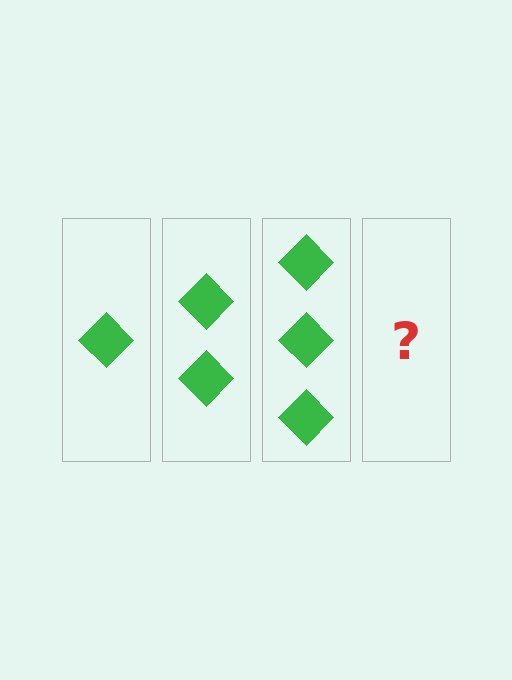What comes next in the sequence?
The next element should be 4 diamonds.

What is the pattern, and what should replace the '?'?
The pattern is that each step adds one more diamond. The '?' should be 4 diamonds.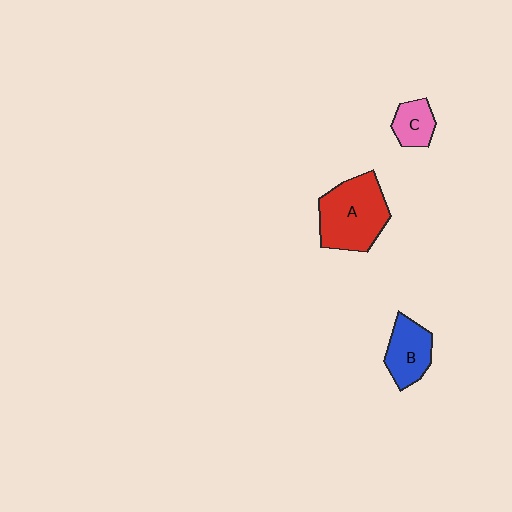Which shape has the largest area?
Shape A (red).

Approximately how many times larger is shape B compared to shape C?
Approximately 1.5 times.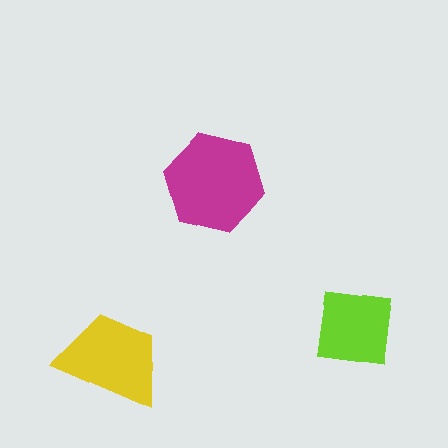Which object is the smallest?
The lime square.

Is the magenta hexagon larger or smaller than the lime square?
Larger.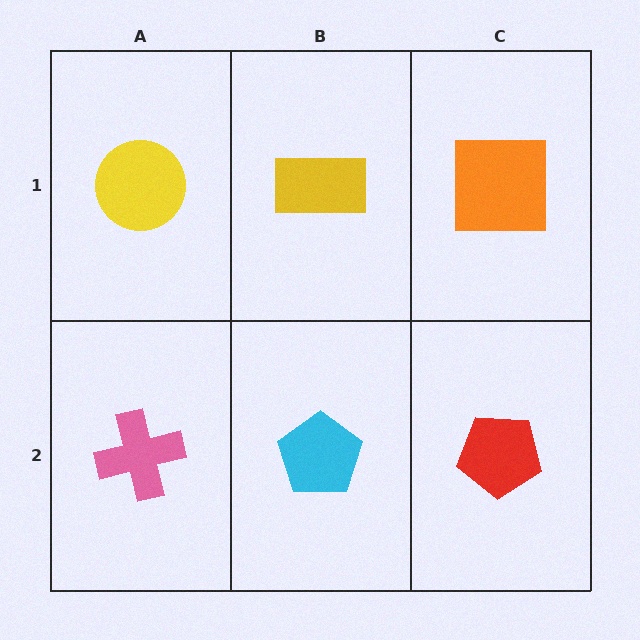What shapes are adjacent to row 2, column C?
An orange square (row 1, column C), a cyan pentagon (row 2, column B).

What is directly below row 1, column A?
A pink cross.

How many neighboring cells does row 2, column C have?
2.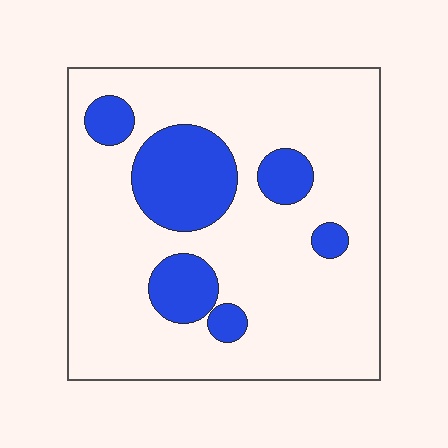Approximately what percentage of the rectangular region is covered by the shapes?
Approximately 20%.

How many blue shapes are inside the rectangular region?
6.